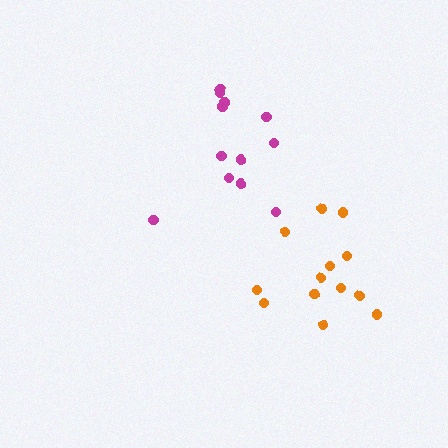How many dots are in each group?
Group 1: 13 dots, Group 2: 12 dots (25 total).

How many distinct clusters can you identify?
There are 2 distinct clusters.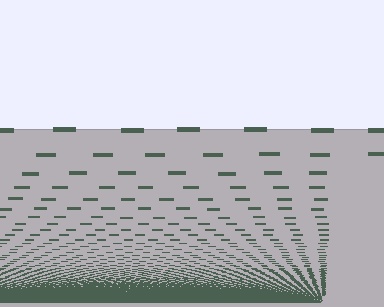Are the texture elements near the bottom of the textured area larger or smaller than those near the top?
Smaller. The gradient is inverted — elements near the bottom are smaller and denser.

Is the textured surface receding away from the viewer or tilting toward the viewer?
The surface appears to tilt toward the viewer. Texture elements get larger and sparser toward the top.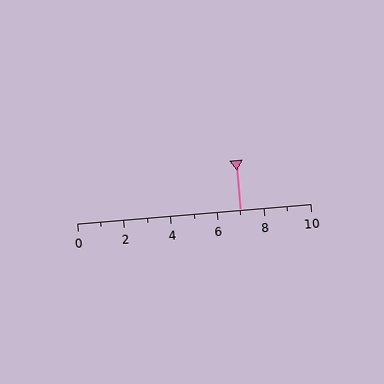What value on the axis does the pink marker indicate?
The marker indicates approximately 7.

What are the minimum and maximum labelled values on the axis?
The axis runs from 0 to 10.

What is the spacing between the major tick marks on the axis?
The major ticks are spaced 2 apart.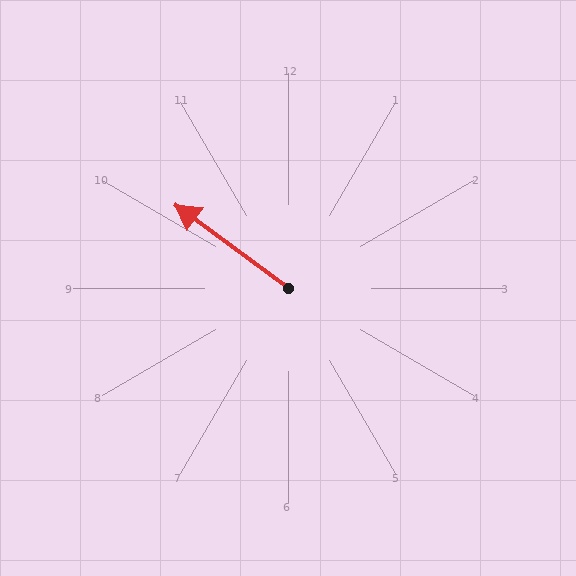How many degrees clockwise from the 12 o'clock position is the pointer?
Approximately 306 degrees.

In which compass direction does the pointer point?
Northwest.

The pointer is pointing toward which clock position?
Roughly 10 o'clock.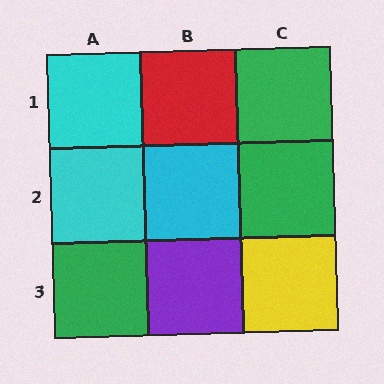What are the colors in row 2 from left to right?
Cyan, cyan, green.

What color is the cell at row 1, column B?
Red.